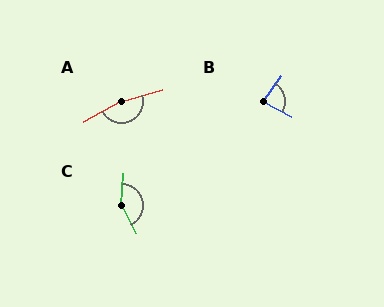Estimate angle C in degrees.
Approximately 149 degrees.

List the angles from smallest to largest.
B (82°), C (149°), A (168°).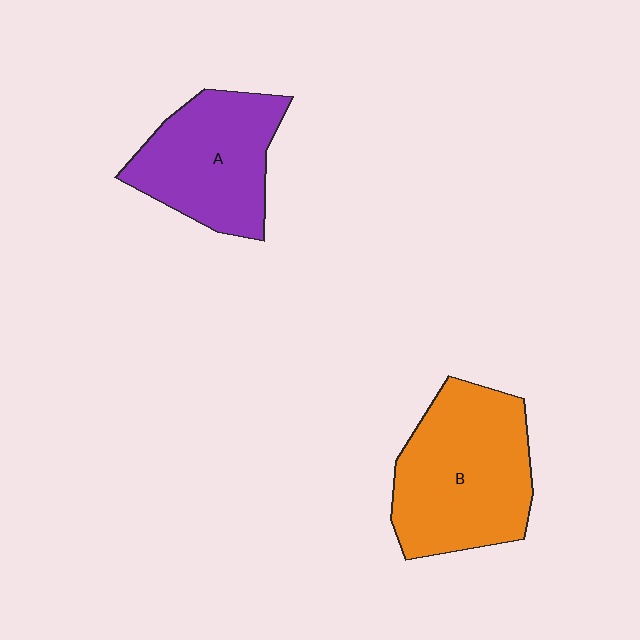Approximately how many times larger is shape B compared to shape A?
Approximately 1.3 times.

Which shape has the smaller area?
Shape A (purple).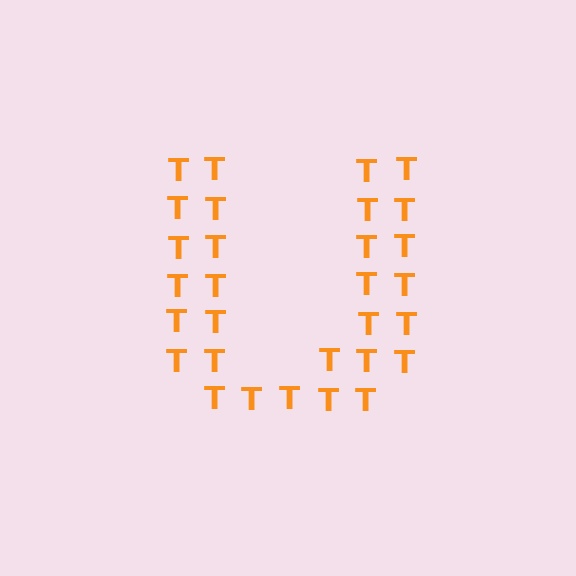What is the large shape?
The large shape is the letter U.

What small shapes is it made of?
It is made of small letter T's.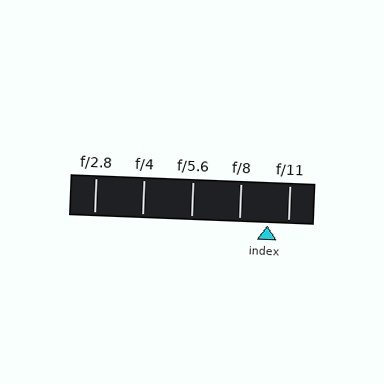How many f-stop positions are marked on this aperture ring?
There are 5 f-stop positions marked.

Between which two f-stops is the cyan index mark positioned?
The index mark is between f/8 and f/11.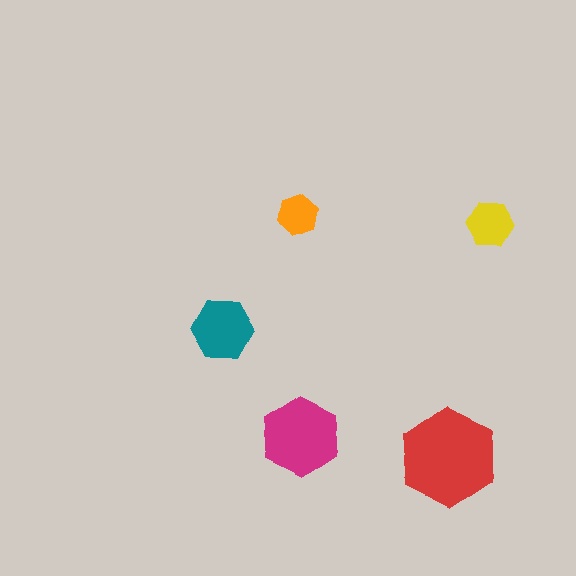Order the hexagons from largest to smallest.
the red one, the magenta one, the teal one, the yellow one, the orange one.